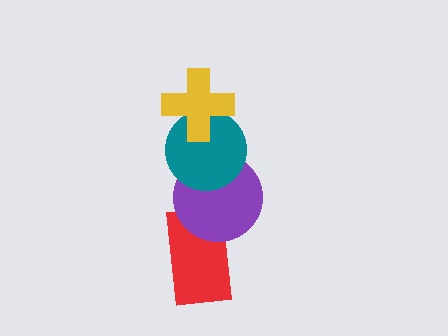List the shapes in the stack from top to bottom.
From top to bottom: the yellow cross, the teal circle, the purple circle, the red rectangle.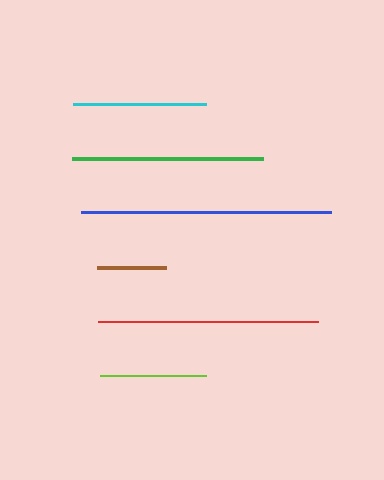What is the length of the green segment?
The green segment is approximately 191 pixels long.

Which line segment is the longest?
The blue line is the longest at approximately 250 pixels.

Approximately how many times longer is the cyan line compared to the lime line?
The cyan line is approximately 1.3 times the length of the lime line.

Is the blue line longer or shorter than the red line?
The blue line is longer than the red line.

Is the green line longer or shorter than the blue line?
The blue line is longer than the green line.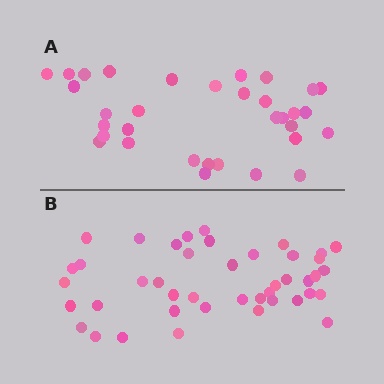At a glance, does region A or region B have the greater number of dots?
Region B (the bottom region) has more dots.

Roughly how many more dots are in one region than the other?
Region B has roughly 10 or so more dots than region A.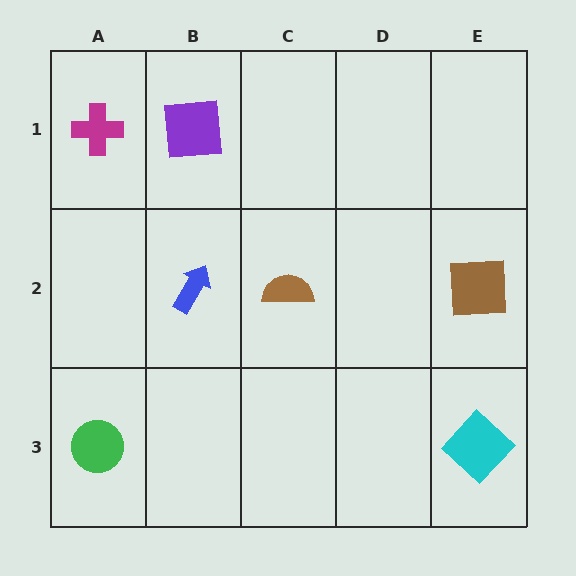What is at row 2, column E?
A brown square.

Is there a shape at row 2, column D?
No, that cell is empty.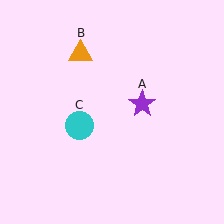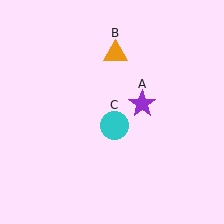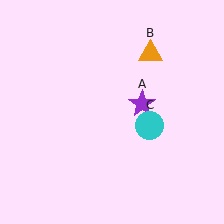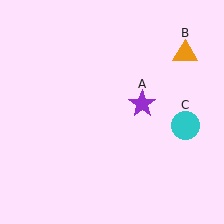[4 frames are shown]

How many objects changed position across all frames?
2 objects changed position: orange triangle (object B), cyan circle (object C).